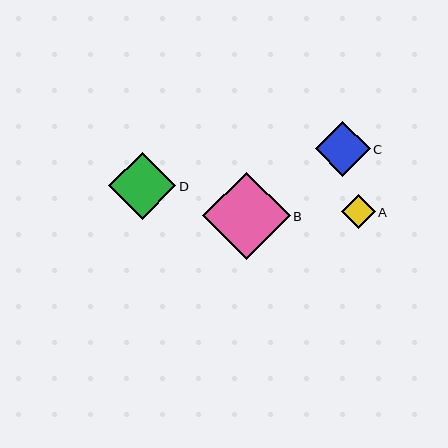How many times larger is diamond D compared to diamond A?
Diamond D is approximately 2.0 times the size of diamond A.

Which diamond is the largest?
Diamond B is the largest with a size of approximately 88 pixels.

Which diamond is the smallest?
Diamond A is the smallest with a size of approximately 34 pixels.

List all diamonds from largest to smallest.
From largest to smallest: B, D, C, A.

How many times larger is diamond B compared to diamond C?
Diamond B is approximately 1.6 times the size of diamond C.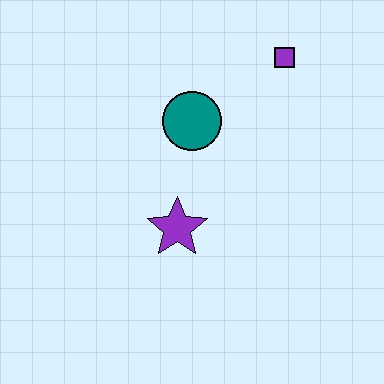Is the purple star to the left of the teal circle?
Yes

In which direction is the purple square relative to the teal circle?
The purple square is to the right of the teal circle.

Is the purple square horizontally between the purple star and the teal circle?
No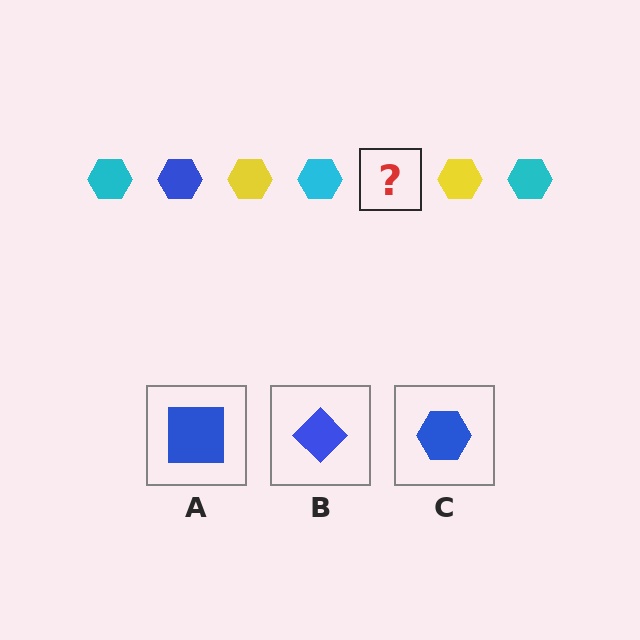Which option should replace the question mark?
Option C.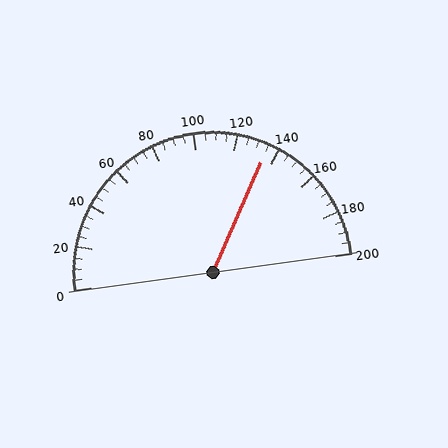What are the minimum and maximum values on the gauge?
The gauge ranges from 0 to 200.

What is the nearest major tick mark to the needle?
The nearest major tick mark is 140.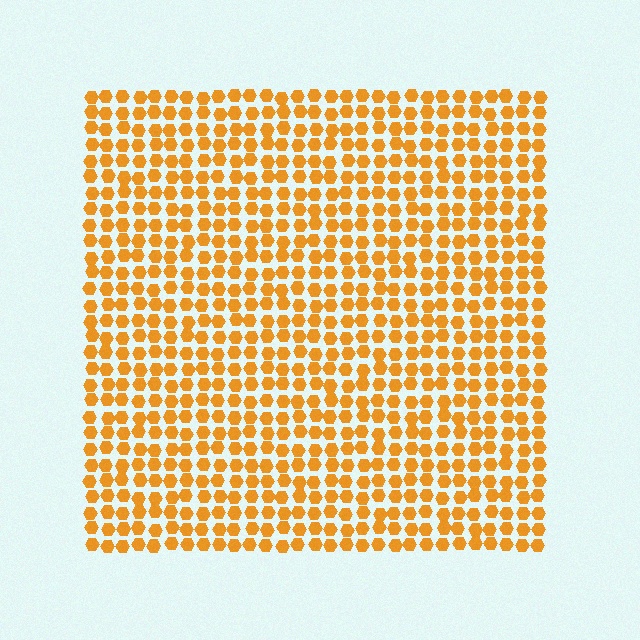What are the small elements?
The small elements are hexagons.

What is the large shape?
The large shape is a square.